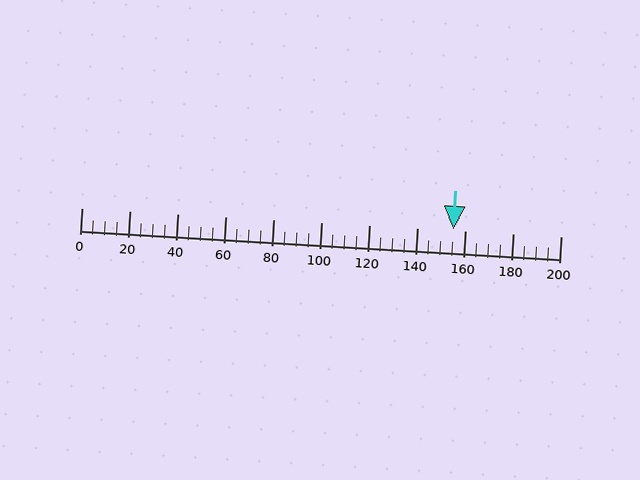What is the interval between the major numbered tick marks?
The major tick marks are spaced 20 units apart.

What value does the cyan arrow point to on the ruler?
The cyan arrow points to approximately 155.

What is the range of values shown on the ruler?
The ruler shows values from 0 to 200.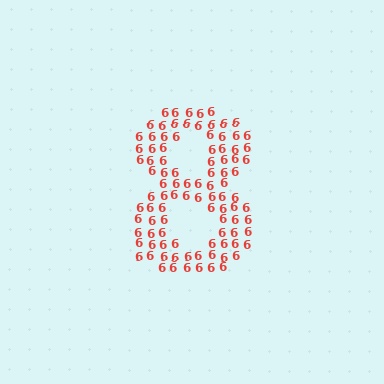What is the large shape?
The large shape is the digit 8.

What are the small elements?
The small elements are digit 6's.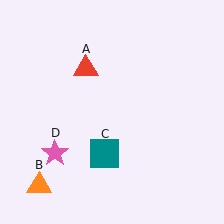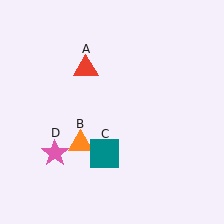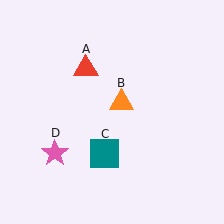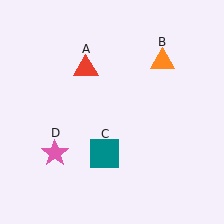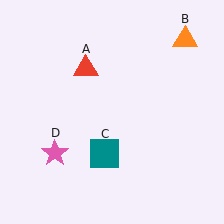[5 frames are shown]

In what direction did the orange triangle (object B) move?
The orange triangle (object B) moved up and to the right.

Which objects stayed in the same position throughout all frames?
Red triangle (object A) and teal square (object C) and pink star (object D) remained stationary.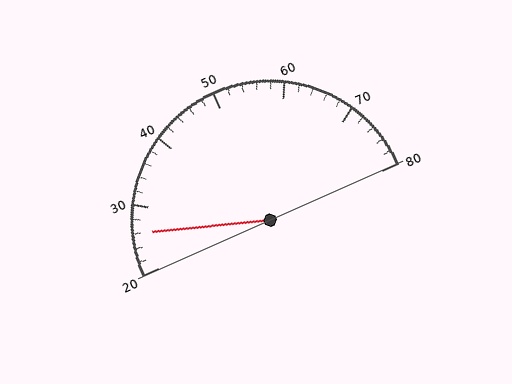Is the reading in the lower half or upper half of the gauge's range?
The reading is in the lower half of the range (20 to 80).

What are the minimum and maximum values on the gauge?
The gauge ranges from 20 to 80.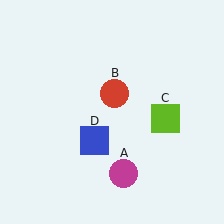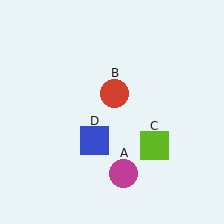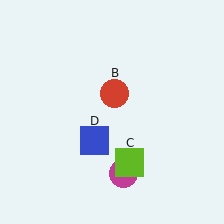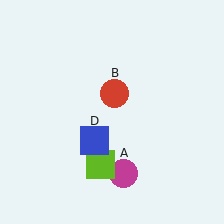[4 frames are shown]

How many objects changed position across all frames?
1 object changed position: lime square (object C).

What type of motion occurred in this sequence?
The lime square (object C) rotated clockwise around the center of the scene.